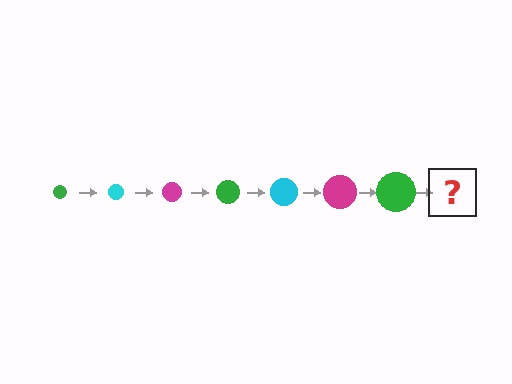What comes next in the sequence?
The next element should be a cyan circle, larger than the previous one.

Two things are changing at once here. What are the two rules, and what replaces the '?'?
The two rules are that the circle grows larger each step and the color cycles through green, cyan, and magenta. The '?' should be a cyan circle, larger than the previous one.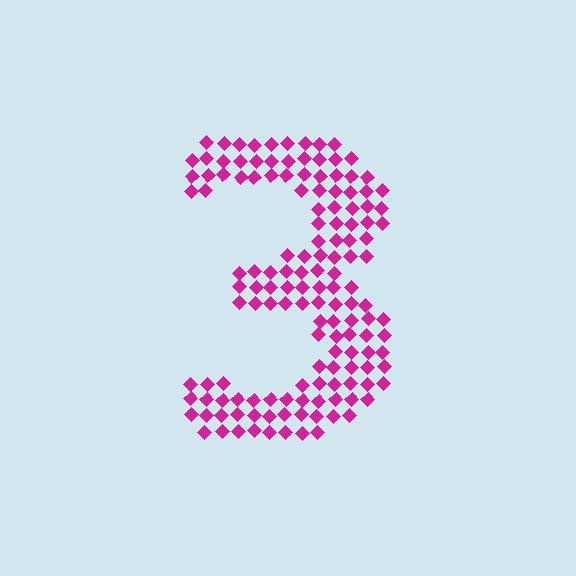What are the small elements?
The small elements are diamonds.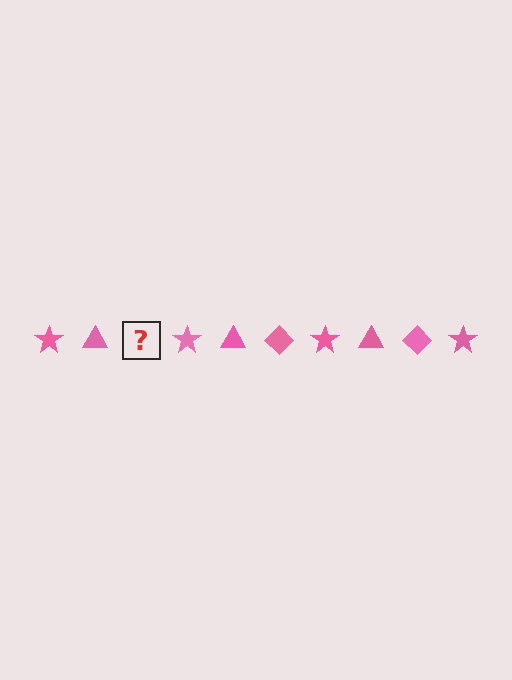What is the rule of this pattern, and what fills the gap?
The rule is that the pattern cycles through star, triangle, diamond shapes in pink. The gap should be filled with a pink diamond.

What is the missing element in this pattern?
The missing element is a pink diamond.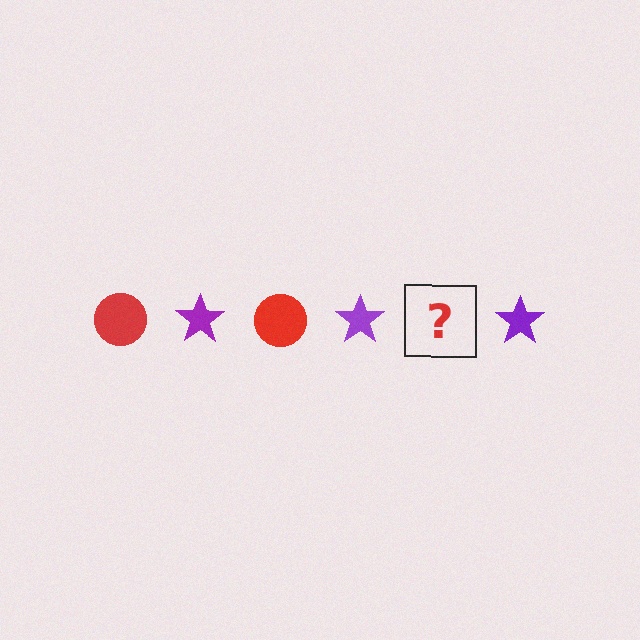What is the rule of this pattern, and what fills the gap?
The rule is that the pattern alternates between red circle and purple star. The gap should be filled with a red circle.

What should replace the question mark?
The question mark should be replaced with a red circle.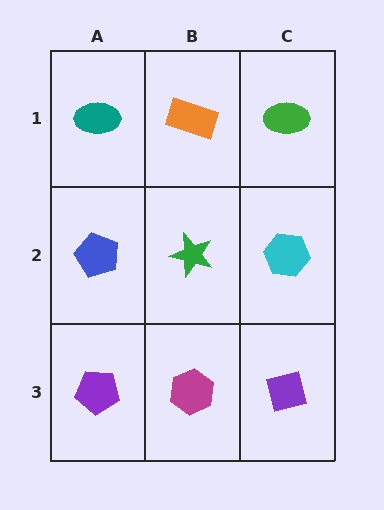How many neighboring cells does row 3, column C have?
2.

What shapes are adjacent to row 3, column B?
A green star (row 2, column B), a purple pentagon (row 3, column A), a purple square (row 3, column C).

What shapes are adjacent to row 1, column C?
A cyan hexagon (row 2, column C), an orange rectangle (row 1, column B).